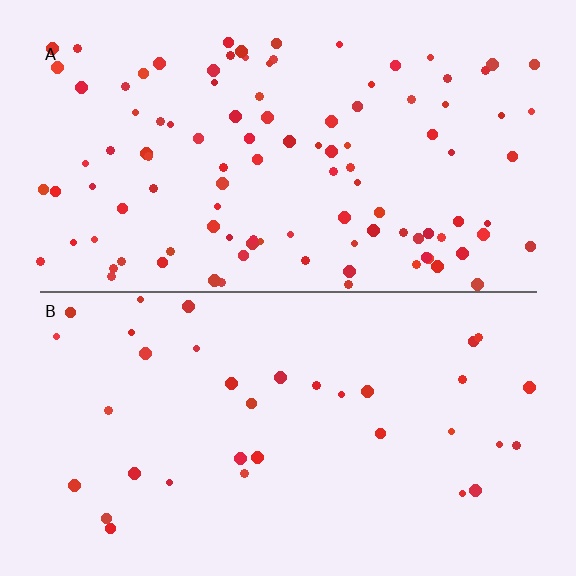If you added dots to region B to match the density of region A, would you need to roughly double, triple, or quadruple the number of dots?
Approximately triple.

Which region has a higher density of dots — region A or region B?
A (the top).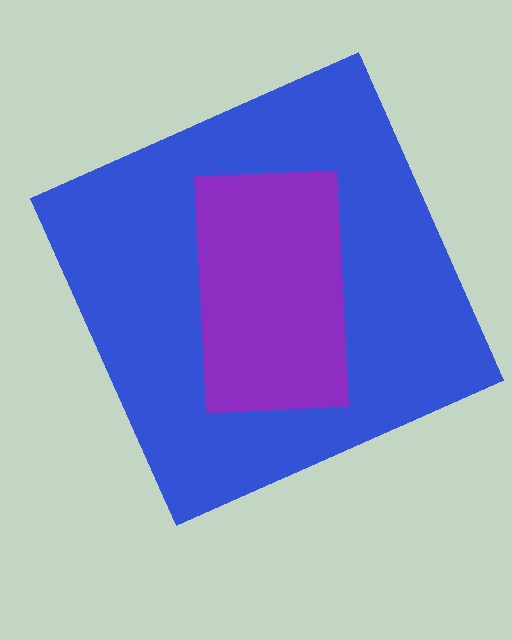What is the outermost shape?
The blue square.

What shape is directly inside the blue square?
The purple rectangle.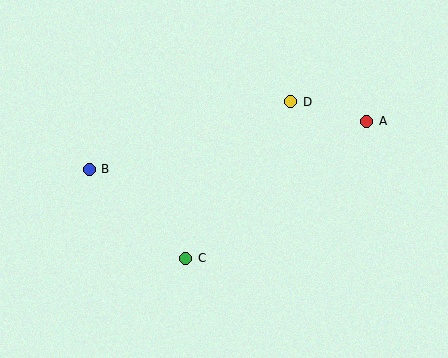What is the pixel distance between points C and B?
The distance between C and B is 132 pixels.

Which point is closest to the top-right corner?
Point A is closest to the top-right corner.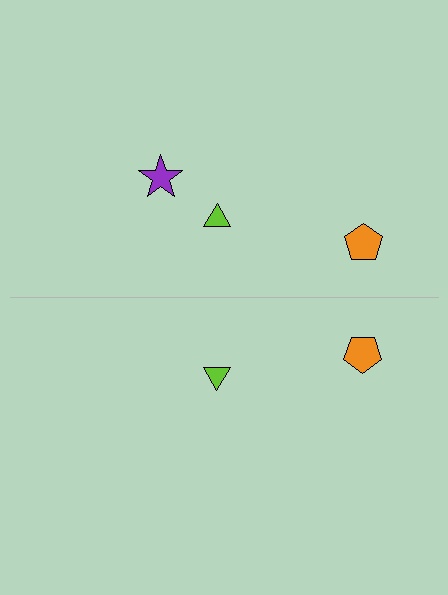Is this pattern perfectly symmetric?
No, the pattern is not perfectly symmetric. A purple star is missing from the bottom side.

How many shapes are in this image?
There are 5 shapes in this image.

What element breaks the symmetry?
A purple star is missing from the bottom side.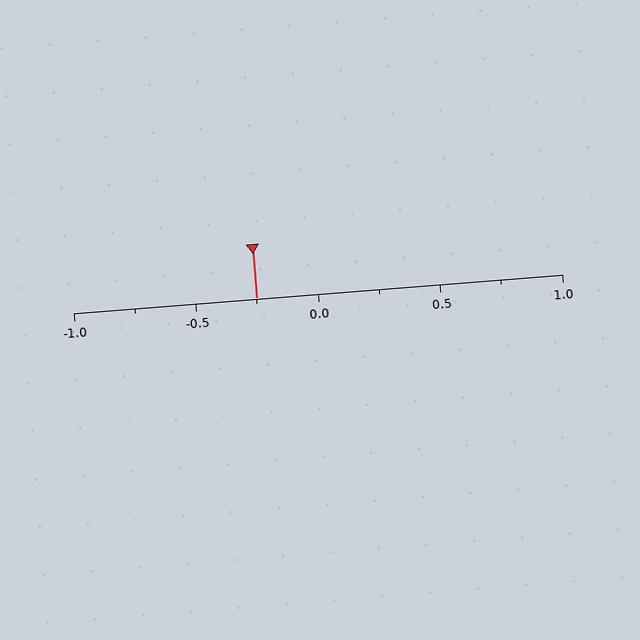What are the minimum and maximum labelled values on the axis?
The axis runs from -1.0 to 1.0.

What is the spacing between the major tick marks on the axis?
The major ticks are spaced 0.5 apart.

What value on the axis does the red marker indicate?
The marker indicates approximately -0.25.